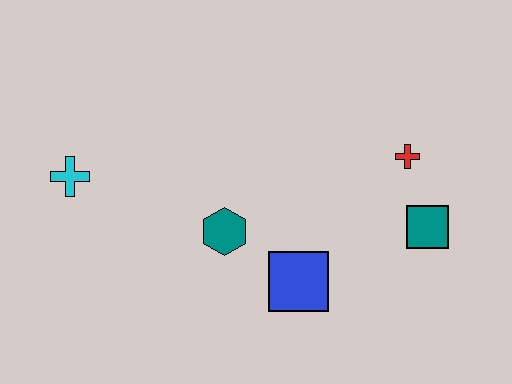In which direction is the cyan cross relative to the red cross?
The cyan cross is to the left of the red cross.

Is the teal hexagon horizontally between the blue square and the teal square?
No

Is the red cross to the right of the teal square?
No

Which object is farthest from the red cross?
The cyan cross is farthest from the red cross.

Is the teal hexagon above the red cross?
No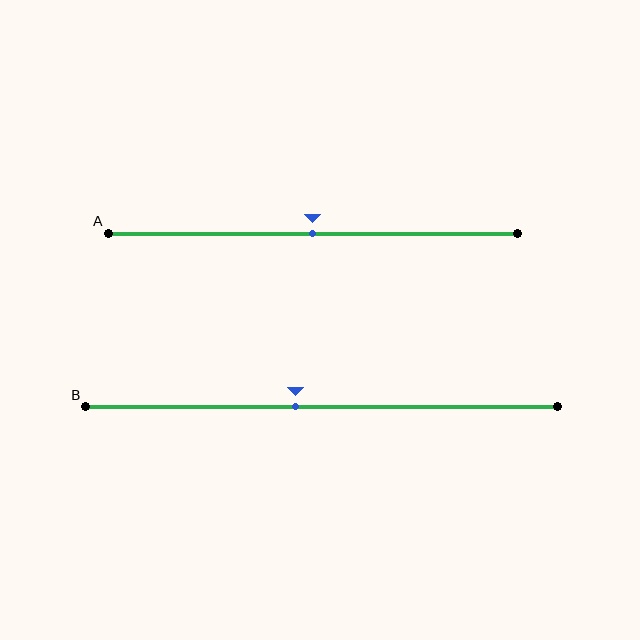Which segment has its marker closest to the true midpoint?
Segment A has its marker closest to the true midpoint.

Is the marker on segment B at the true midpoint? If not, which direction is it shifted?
No, the marker on segment B is shifted to the left by about 6% of the segment length.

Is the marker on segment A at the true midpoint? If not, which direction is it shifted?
Yes, the marker on segment A is at the true midpoint.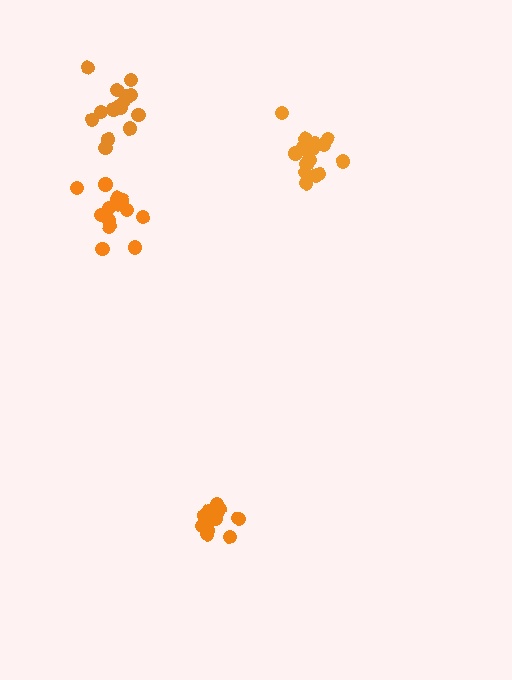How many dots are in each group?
Group 1: 15 dots, Group 2: 16 dots, Group 3: 13 dots, Group 4: 14 dots (58 total).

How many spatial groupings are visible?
There are 4 spatial groupings.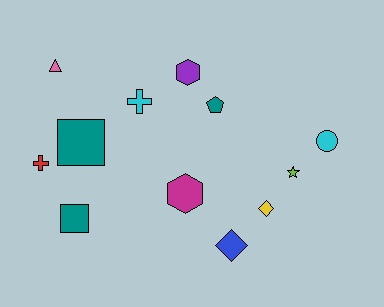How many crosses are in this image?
There are 2 crosses.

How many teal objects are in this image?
There are 3 teal objects.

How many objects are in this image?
There are 12 objects.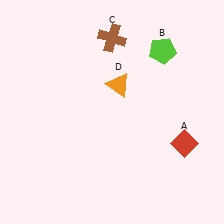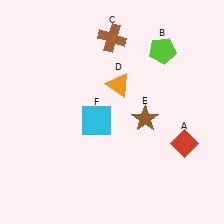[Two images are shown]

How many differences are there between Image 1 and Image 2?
There are 2 differences between the two images.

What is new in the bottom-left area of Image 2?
A cyan square (F) was added in the bottom-left area of Image 2.